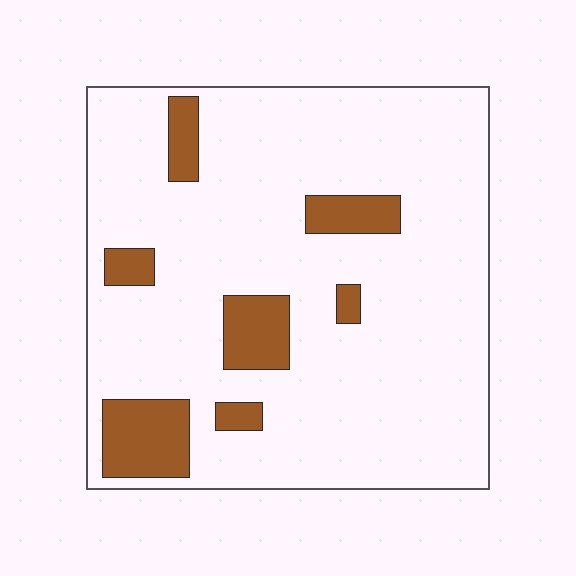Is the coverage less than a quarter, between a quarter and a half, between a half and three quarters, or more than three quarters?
Less than a quarter.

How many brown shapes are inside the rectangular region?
7.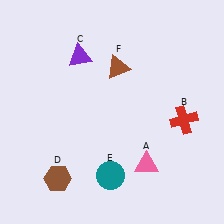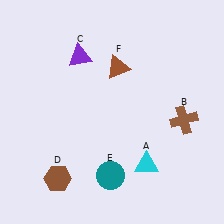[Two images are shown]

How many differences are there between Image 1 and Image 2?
There are 2 differences between the two images.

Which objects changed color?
A changed from pink to cyan. B changed from red to brown.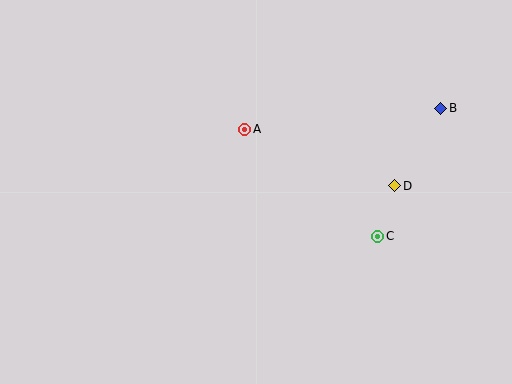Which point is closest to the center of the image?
Point A at (245, 129) is closest to the center.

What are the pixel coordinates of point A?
Point A is at (245, 129).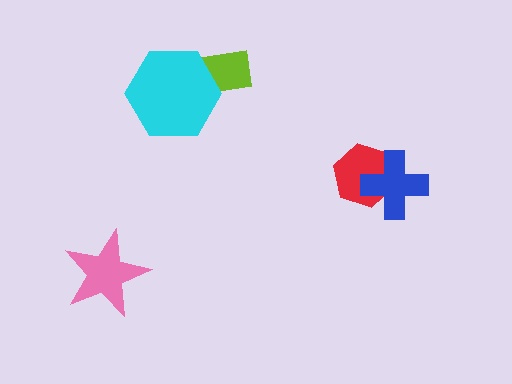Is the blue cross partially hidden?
No, no other shape covers it.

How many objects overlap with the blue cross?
1 object overlaps with the blue cross.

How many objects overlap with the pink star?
0 objects overlap with the pink star.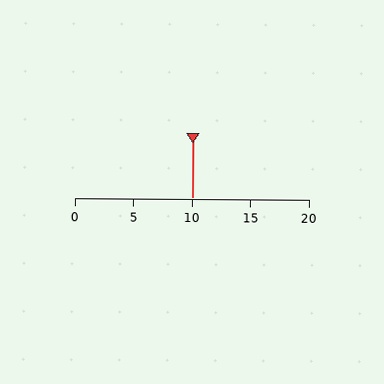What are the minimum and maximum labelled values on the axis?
The axis runs from 0 to 20.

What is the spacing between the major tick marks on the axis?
The major ticks are spaced 5 apart.